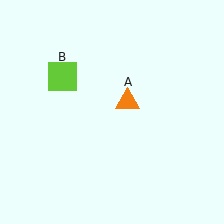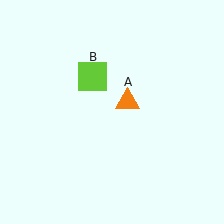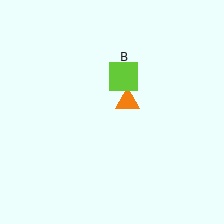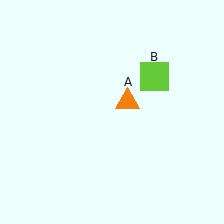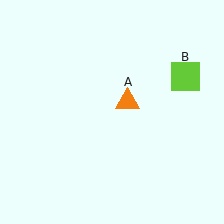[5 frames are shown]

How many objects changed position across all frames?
1 object changed position: lime square (object B).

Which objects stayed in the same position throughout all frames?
Orange triangle (object A) remained stationary.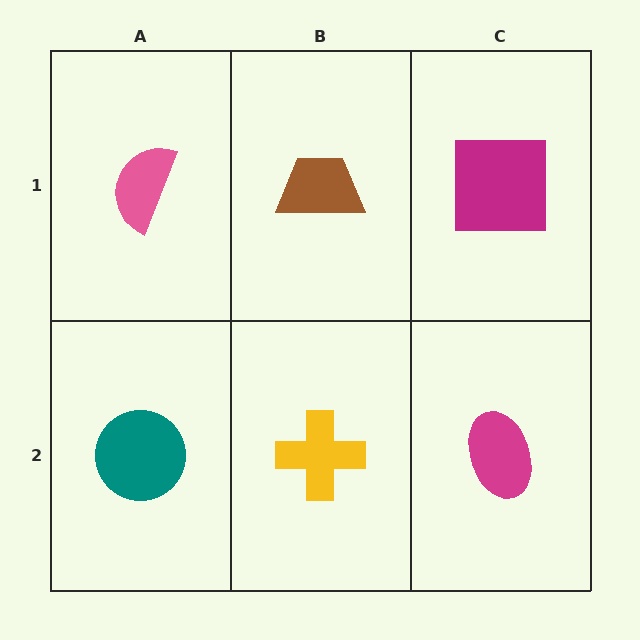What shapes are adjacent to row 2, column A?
A pink semicircle (row 1, column A), a yellow cross (row 2, column B).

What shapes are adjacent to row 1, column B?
A yellow cross (row 2, column B), a pink semicircle (row 1, column A), a magenta square (row 1, column C).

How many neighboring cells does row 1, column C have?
2.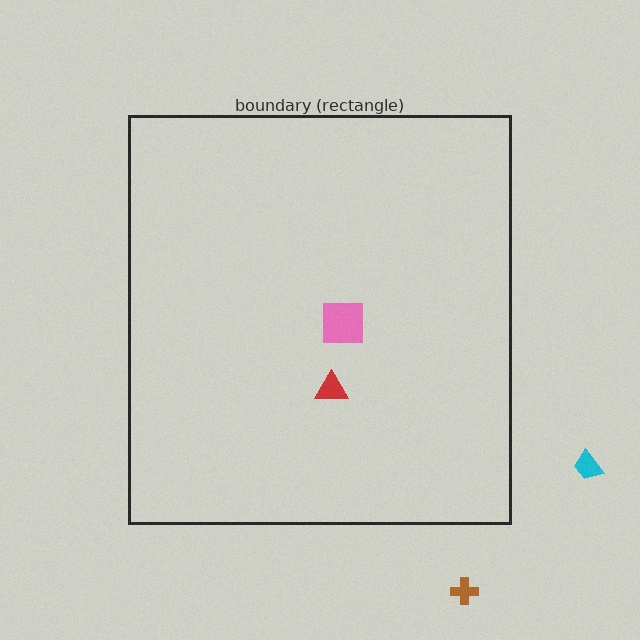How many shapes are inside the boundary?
2 inside, 2 outside.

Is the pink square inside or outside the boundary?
Inside.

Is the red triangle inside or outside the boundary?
Inside.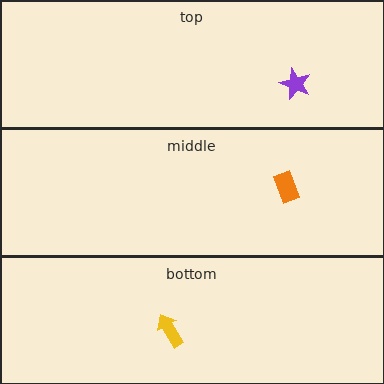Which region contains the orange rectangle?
The middle region.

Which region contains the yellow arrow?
The bottom region.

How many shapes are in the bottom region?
1.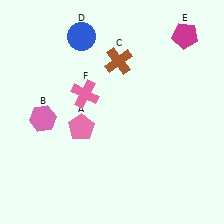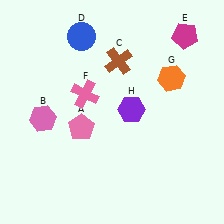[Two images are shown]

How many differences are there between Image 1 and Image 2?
There are 2 differences between the two images.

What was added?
An orange hexagon (G), a purple hexagon (H) were added in Image 2.